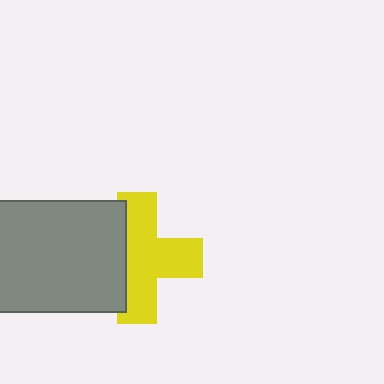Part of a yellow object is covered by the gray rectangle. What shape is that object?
It is a cross.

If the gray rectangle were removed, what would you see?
You would see the complete yellow cross.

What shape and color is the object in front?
The object in front is a gray rectangle.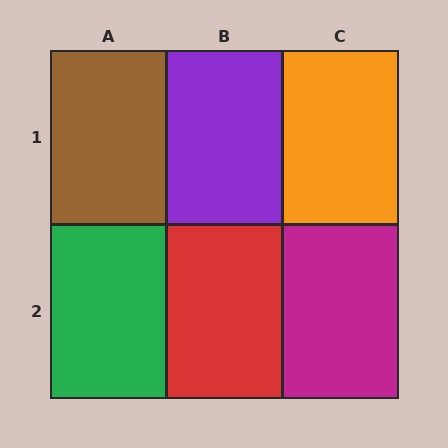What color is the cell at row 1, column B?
Purple.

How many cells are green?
1 cell is green.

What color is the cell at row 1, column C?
Orange.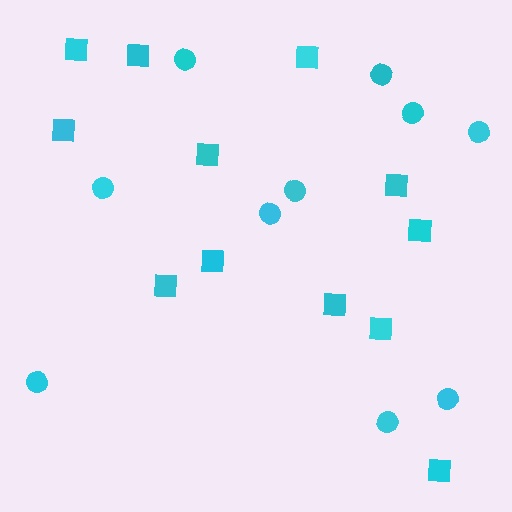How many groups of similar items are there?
There are 2 groups: one group of squares (12) and one group of circles (10).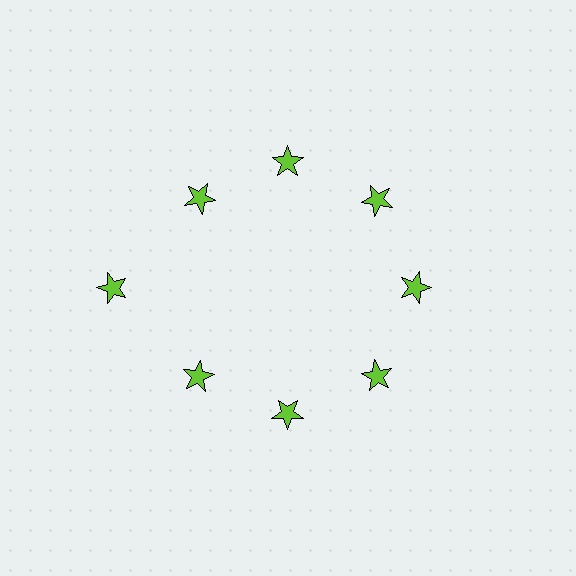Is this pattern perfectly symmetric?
No. The 8 lime stars are arranged in a ring, but one element near the 9 o'clock position is pushed outward from the center, breaking the 8-fold rotational symmetry.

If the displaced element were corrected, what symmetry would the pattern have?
It would have 8-fold rotational symmetry — the pattern would map onto itself every 45 degrees.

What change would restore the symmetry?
The symmetry would be restored by moving it inward, back onto the ring so that all 8 stars sit at equal angles and equal distance from the center.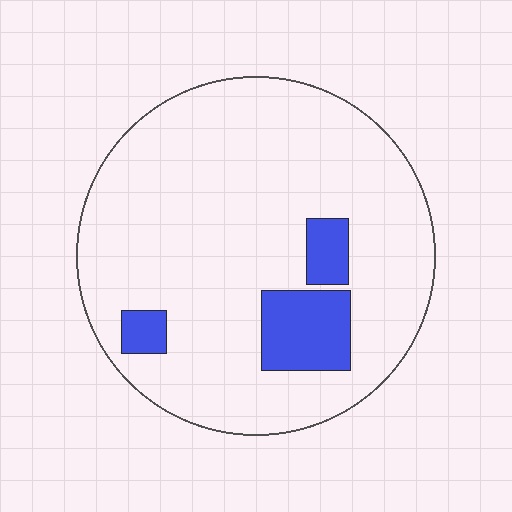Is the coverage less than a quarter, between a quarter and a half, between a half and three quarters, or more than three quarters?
Less than a quarter.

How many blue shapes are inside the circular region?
3.